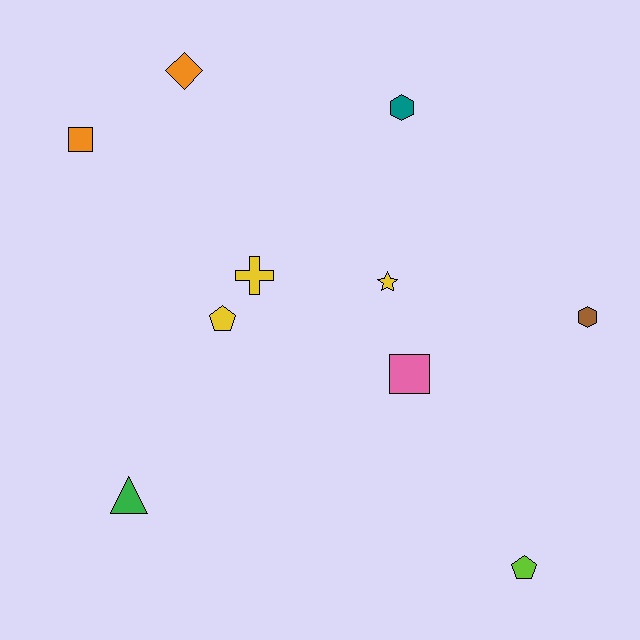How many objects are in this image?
There are 10 objects.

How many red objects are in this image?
There are no red objects.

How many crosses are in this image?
There is 1 cross.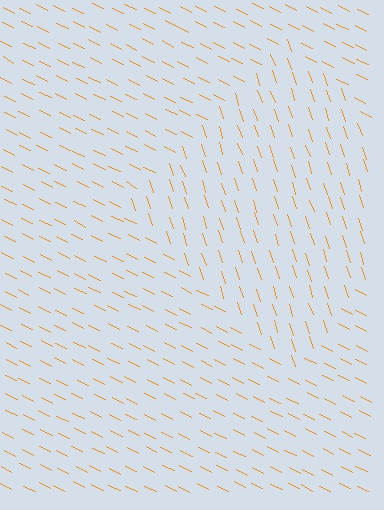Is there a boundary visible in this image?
Yes, there is a texture boundary formed by a change in line orientation.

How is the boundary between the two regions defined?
The boundary is defined purely by a change in line orientation (approximately 45 degrees difference). All lines are the same color and thickness.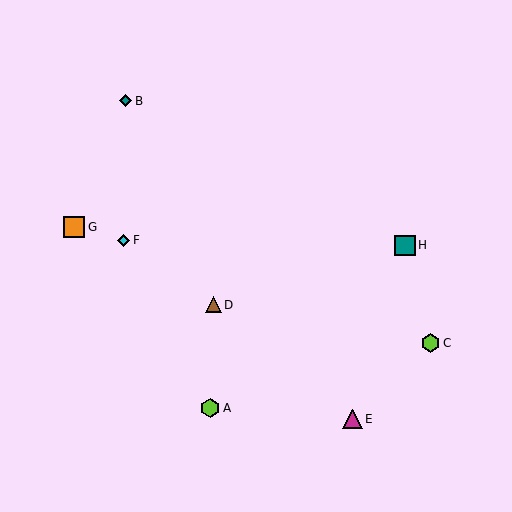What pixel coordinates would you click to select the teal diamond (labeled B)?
Click at (126, 101) to select the teal diamond B.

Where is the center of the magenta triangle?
The center of the magenta triangle is at (352, 419).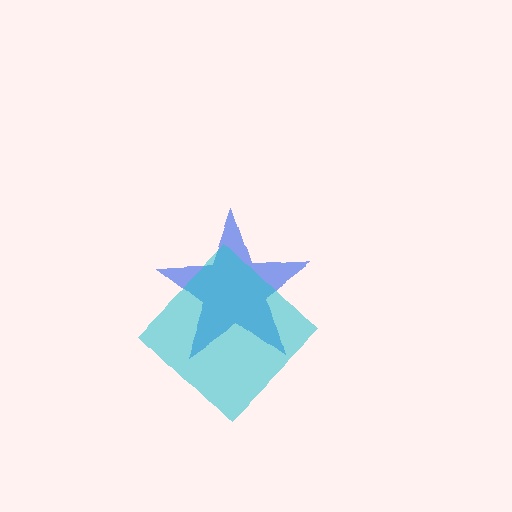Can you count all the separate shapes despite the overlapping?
Yes, there are 2 separate shapes.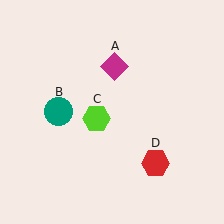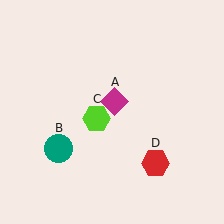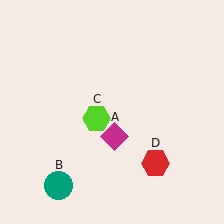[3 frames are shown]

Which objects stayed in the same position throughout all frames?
Lime hexagon (object C) and red hexagon (object D) remained stationary.